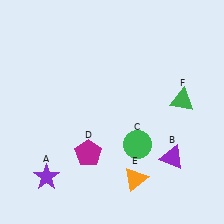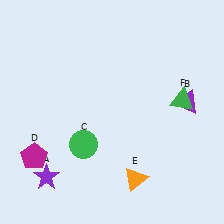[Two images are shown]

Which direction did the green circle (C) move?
The green circle (C) moved left.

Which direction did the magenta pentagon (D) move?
The magenta pentagon (D) moved left.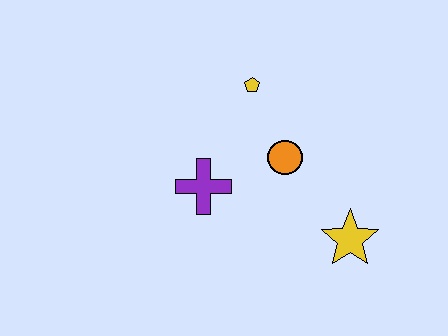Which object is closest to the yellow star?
The orange circle is closest to the yellow star.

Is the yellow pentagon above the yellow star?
Yes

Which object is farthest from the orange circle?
The yellow star is farthest from the orange circle.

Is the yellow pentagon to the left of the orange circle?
Yes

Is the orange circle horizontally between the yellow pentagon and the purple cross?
No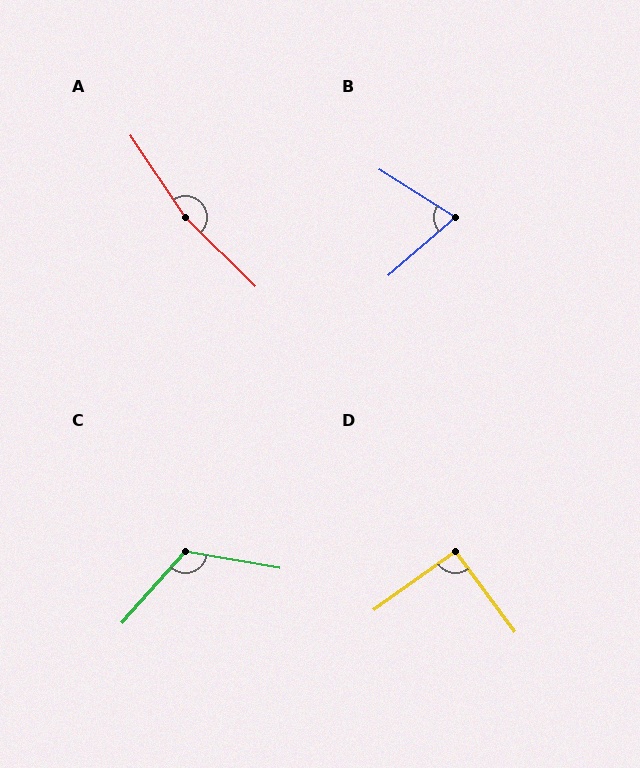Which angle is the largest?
A, at approximately 168 degrees.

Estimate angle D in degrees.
Approximately 91 degrees.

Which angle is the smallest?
B, at approximately 73 degrees.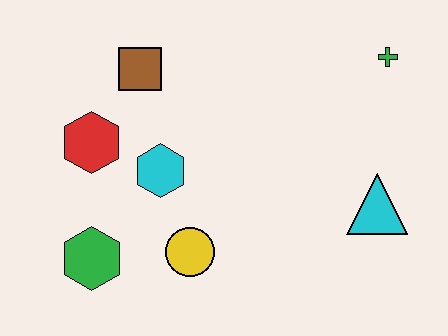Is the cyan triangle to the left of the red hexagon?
No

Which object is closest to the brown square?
The red hexagon is closest to the brown square.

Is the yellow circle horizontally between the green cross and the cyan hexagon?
Yes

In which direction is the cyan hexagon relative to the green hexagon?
The cyan hexagon is above the green hexagon.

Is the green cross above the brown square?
Yes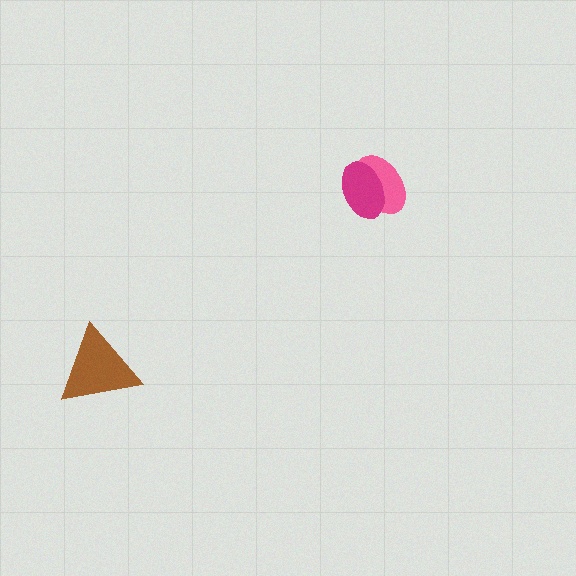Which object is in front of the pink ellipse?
The magenta ellipse is in front of the pink ellipse.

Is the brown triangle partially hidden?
No, no other shape covers it.